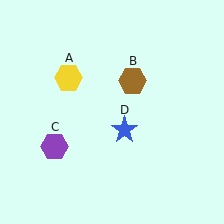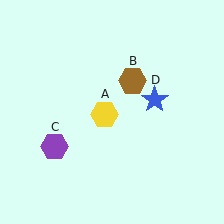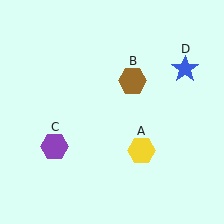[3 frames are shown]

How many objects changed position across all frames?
2 objects changed position: yellow hexagon (object A), blue star (object D).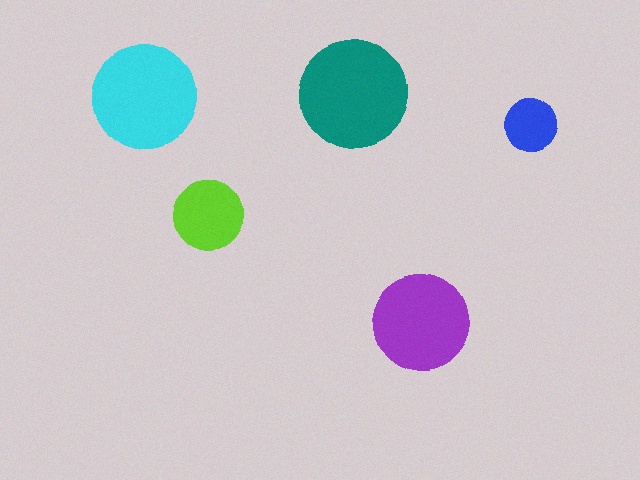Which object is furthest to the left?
The cyan circle is leftmost.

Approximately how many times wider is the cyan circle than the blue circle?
About 2 times wider.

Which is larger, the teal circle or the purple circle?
The teal one.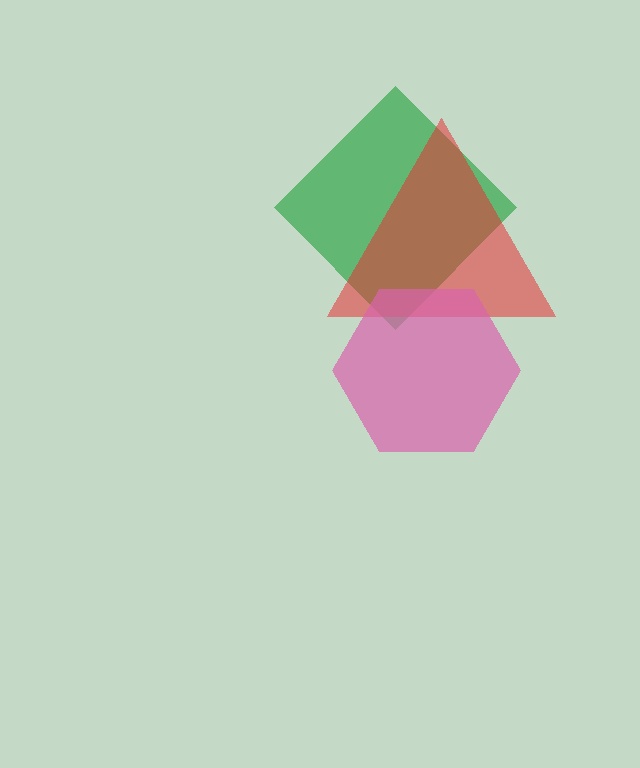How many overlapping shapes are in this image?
There are 3 overlapping shapes in the image.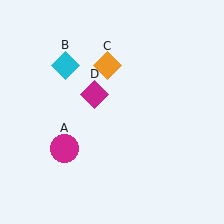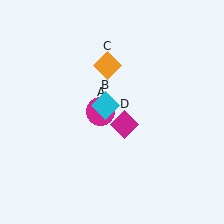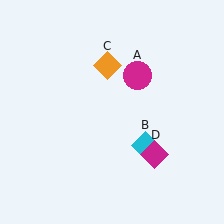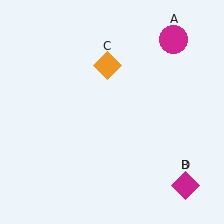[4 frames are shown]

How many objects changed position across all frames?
3 objects changed position: magenta circle (object A), cyan diamond (object B), magenta diamond (object D).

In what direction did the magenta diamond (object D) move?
The magenta diamond (object D) moved down and to the right.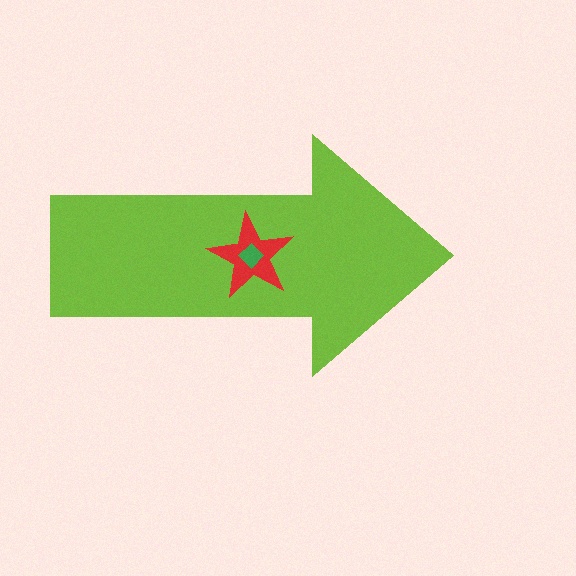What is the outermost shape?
The lime arrow.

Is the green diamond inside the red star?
Yes.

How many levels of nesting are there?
3.